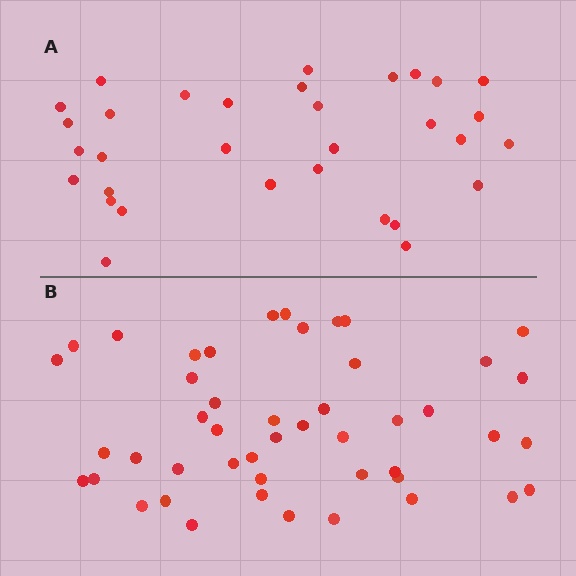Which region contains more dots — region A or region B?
Region B (the bottom region) has more dots.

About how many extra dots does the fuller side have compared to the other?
Region B has approximately 15 more dots than region A.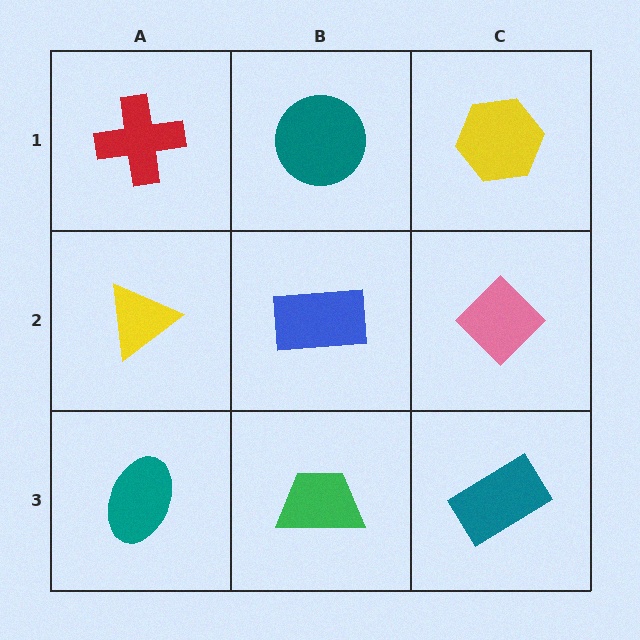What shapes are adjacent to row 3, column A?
A yellow triangle (row 2, column A), a green trapezoid (row 3, column B).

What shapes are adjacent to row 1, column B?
A blue rectangle (row 2, column B), a red cross (row 1, column A), a yellow hexagon (row 1, column C).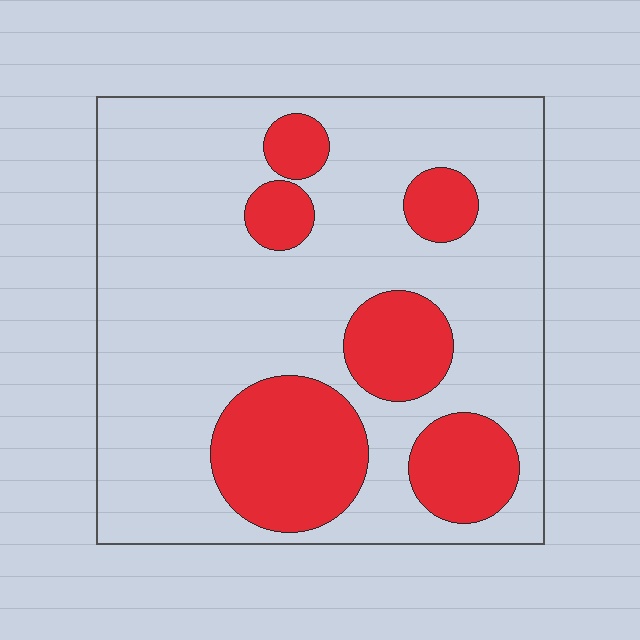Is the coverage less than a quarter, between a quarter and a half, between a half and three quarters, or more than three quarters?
Between a quarter and a half.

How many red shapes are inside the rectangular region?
6.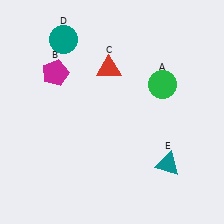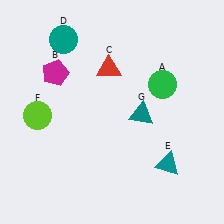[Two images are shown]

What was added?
A lime circle (F), a teal triangle (G) were added in Image 2.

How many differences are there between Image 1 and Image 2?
There are 2 differences between the two images.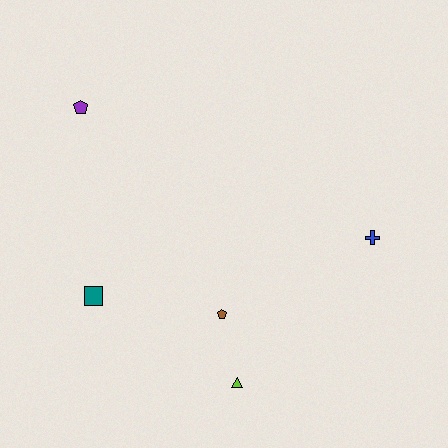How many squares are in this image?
There is 1 square.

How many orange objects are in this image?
There are no orange objects.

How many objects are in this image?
There are 5 objects.